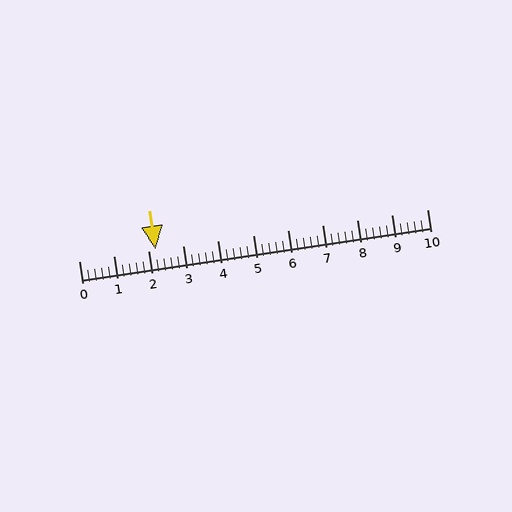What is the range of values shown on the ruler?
The ruler shows values from 0 to 10.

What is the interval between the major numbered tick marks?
The major tick marks are spaced 1 units apart.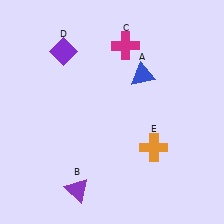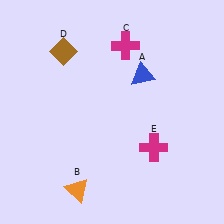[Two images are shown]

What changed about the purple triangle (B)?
In Image 1, B is purple. In Image 2, it changed to orange.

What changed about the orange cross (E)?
In Image 1, E is orange. In Image 2, it changed to magenta.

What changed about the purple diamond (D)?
In Image 1, D is purple. In Image 2, it changed to brown.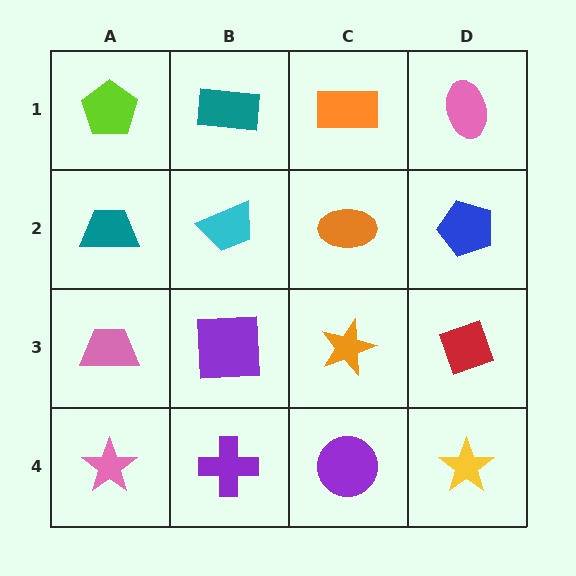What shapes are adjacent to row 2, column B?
A teal rectangle (row 1, column B), a purple square (row 3, column B), a teal trapezoid (row 2, column A), an orange ellipse (row 2, column C).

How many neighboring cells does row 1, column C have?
3.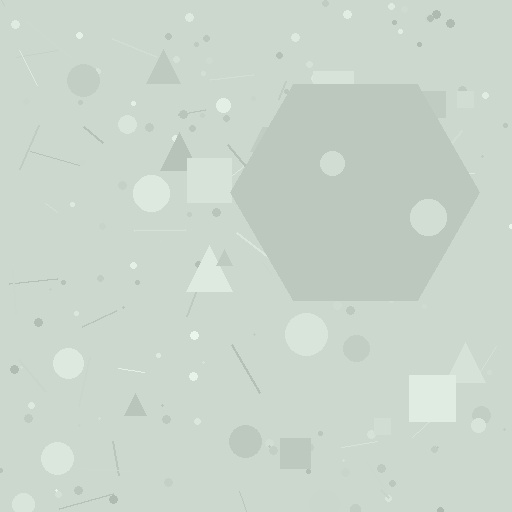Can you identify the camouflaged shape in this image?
The camouflaged shape is a hexagon.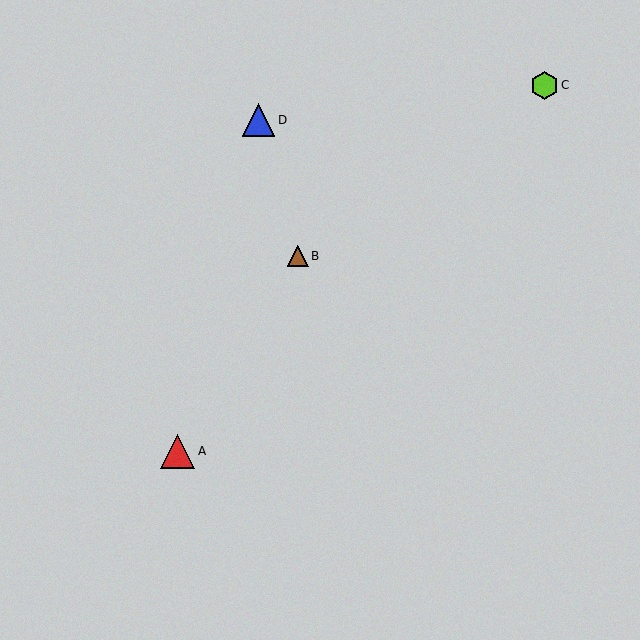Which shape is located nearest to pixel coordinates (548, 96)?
The lime hexagon (labeled C) at (544, 85) is nearest to that location.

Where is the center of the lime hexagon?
The center of the lime hexagon is at (544, 85).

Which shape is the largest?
The red triangle (labeled A) is the largest.